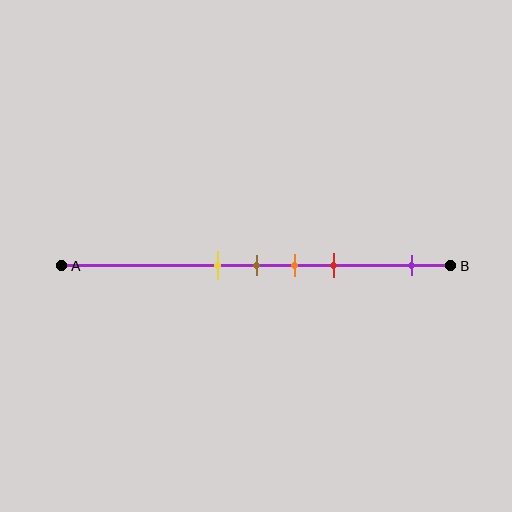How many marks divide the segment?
There are 5 marks dividing the segment.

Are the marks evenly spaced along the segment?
No, the marks are not evenly spaced.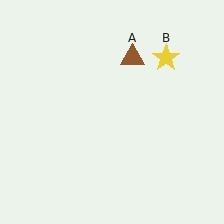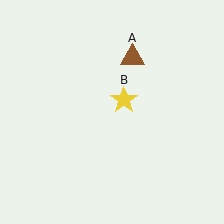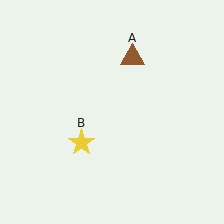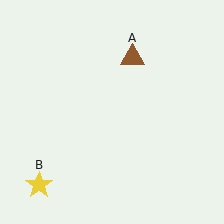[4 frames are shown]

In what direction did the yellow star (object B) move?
The yellow star (object B) moved down and to the left.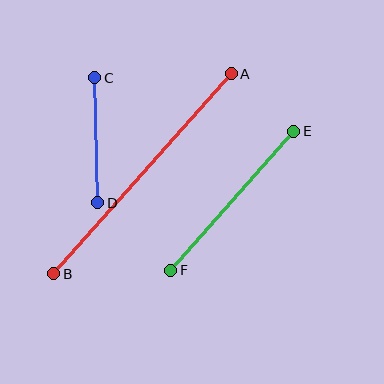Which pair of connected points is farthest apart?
Points A and B are farthest apart.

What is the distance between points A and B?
The distance is approximately 268 pixels.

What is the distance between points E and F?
The distance is approximately 186 pixels.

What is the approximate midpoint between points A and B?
The midpoint is at approximately (142, 174) pixels.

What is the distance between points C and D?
The distance is approximately 125 pixels.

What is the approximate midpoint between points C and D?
The midpoint is at approximately (96, 140) pixels.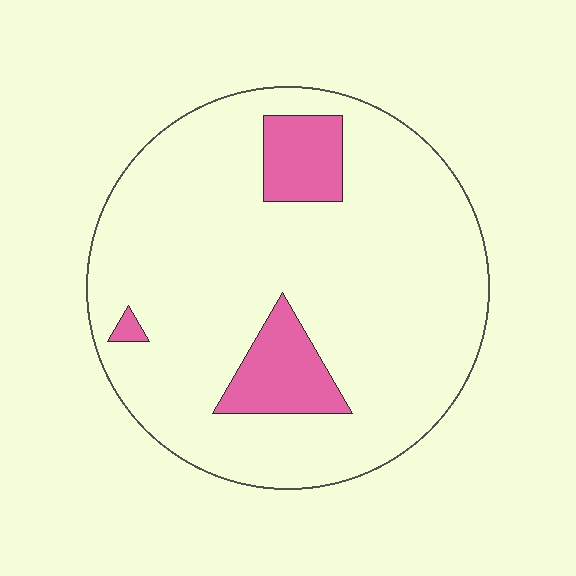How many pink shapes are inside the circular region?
3.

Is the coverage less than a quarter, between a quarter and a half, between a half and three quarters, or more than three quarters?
Less than a quarter.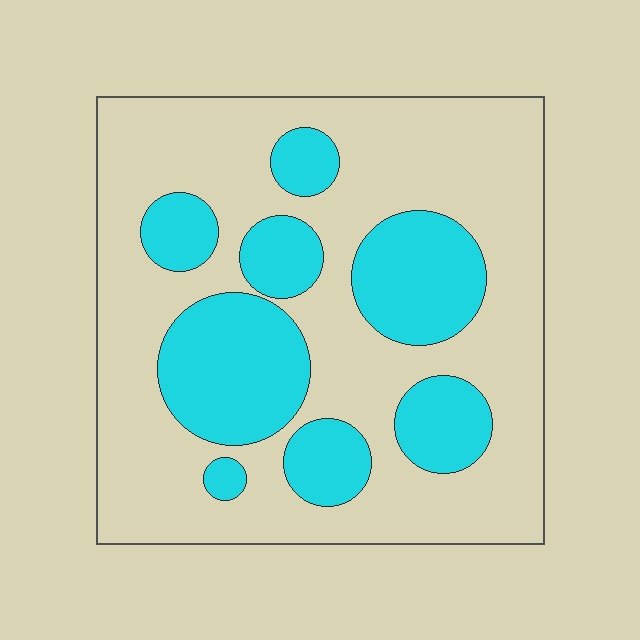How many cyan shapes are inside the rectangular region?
8.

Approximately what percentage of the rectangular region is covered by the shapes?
Approximately 30%.